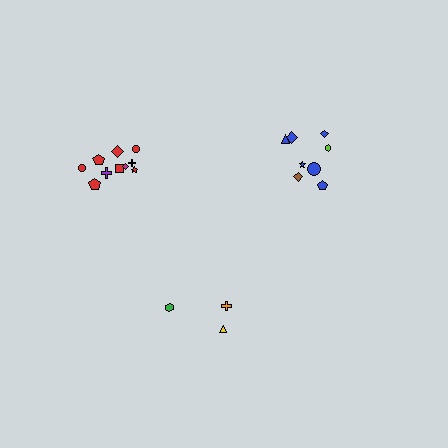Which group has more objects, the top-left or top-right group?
The top-left group.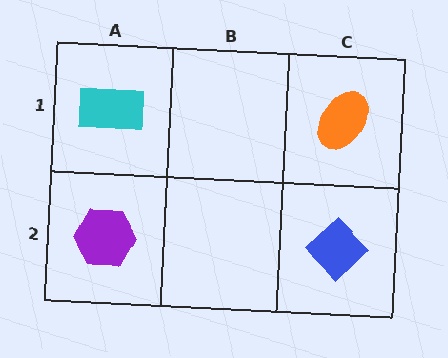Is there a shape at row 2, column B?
No, that cell is empty.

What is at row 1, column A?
A cyan rectangle.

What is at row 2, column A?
A purple hexagon.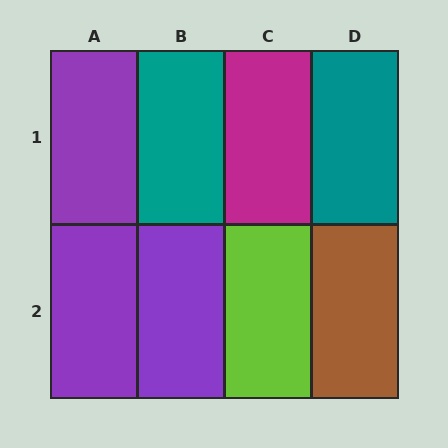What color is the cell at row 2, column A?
Purple.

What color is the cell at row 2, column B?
Purple.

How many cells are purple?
3 cells are purple.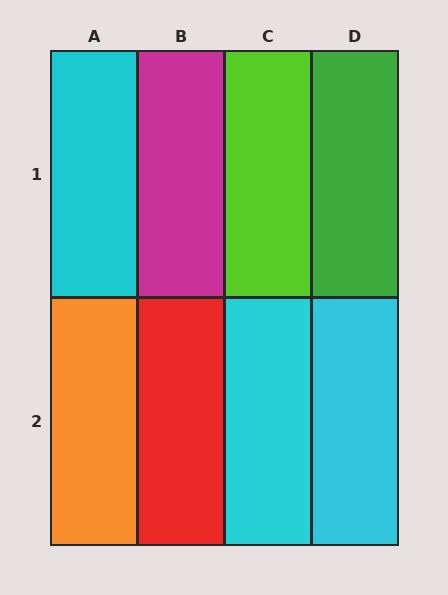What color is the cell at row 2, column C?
Cyan.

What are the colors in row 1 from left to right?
Cyan, magenta, lime, green.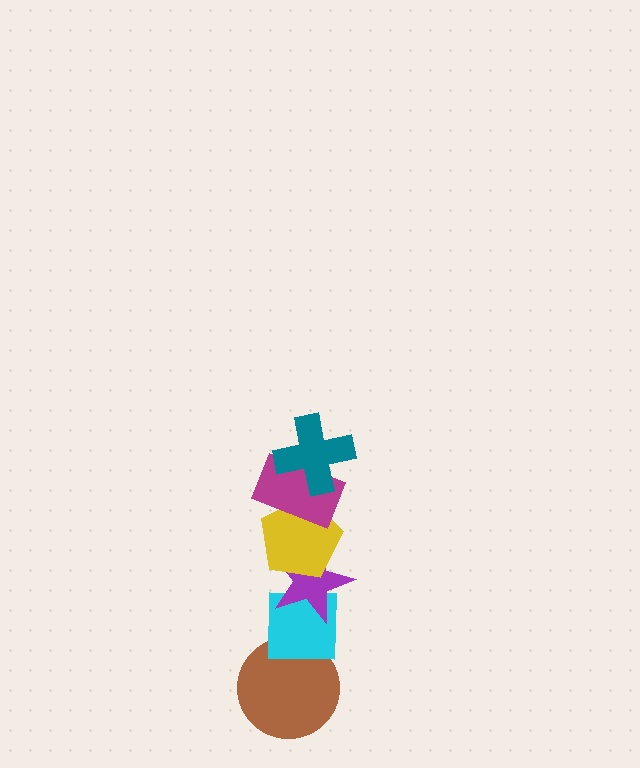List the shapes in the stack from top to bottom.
From top to bottom: the teal cross, the magenta rectangle, the yellow pentagon, the purple star, the cyan square, the brown circle.